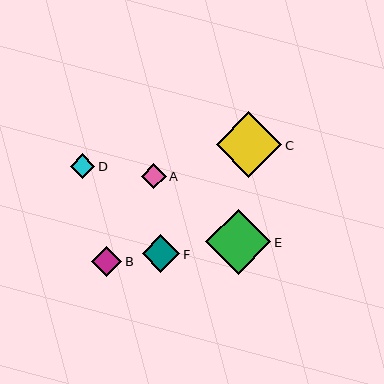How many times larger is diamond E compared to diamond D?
Diamond E is approximately 2.7 times the size of diamond D.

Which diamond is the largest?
Diamond C is the largest with a size of approximately 65 pixels.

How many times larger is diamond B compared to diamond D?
Diamond B is approximately 1.3 times the size of diamond D.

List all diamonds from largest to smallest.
From largest to smallest: C, E, F, B, A, D.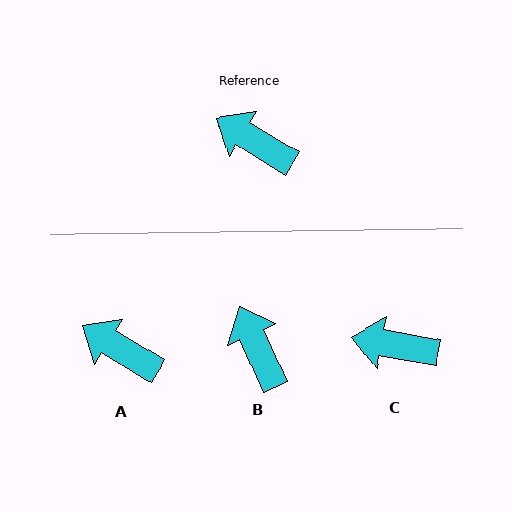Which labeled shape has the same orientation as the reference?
A.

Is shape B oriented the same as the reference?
No, it is off by about 34 degrees.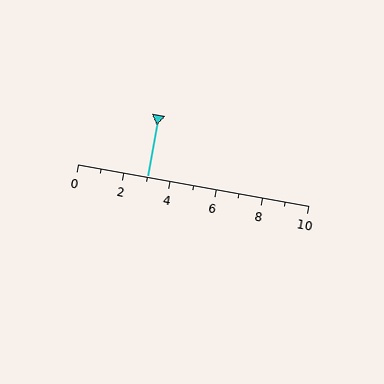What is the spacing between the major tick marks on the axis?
The major ticks are spaced 2 apart.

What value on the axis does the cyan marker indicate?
The marker indicates approximately 3.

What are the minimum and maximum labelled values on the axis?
The axis runs from 0 to 10.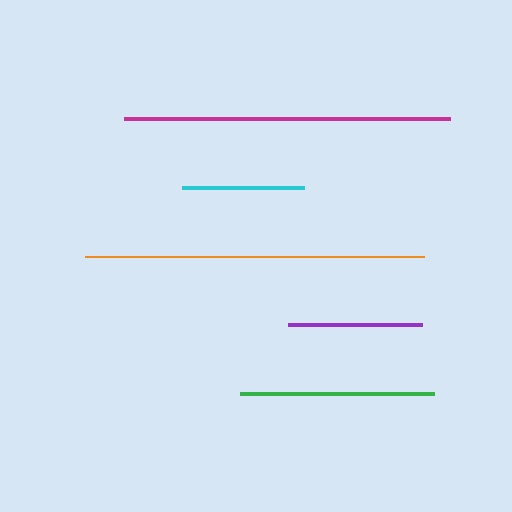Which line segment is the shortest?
The cyan line is the shortest at approximately 122 pixels.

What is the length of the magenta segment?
The magenta segment is approximately 326 pixels long.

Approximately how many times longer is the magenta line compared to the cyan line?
The magenta line is approximately 2.7 times the length of the cyan line.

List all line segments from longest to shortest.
From longest to shortest: orange, magenta, green, purple, cyan.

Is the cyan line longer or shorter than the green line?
The green line is longer than the cyan line.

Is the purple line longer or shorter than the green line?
The green line is longer than the purple line.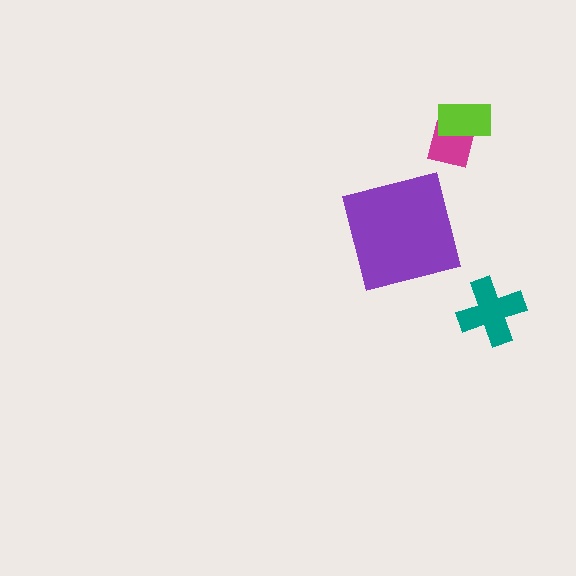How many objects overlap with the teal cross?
0 objects overlap with the teal cross.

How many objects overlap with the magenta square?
1 object overlaps with the magenta square.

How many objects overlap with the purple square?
0 objects overlap with the purple square.